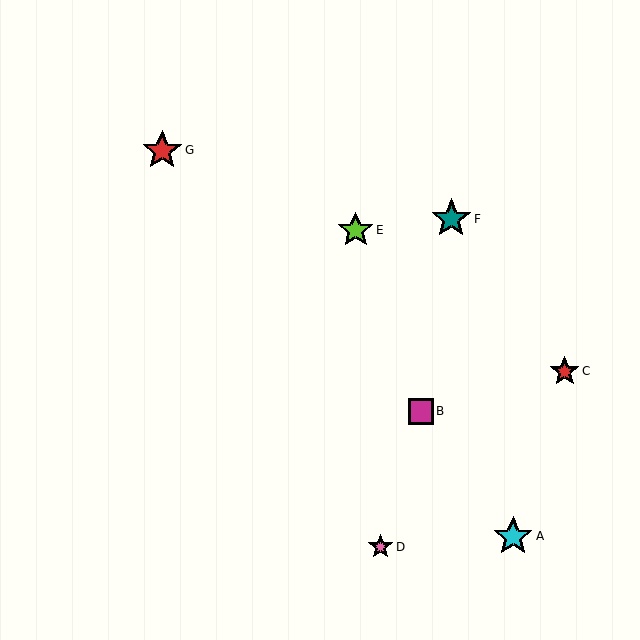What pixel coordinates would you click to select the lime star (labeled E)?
Click at (356, 230) to select the lime star E.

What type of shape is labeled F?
Shape F is a teal star.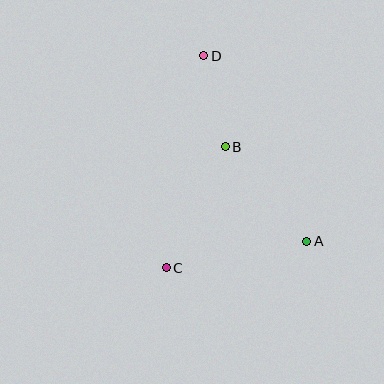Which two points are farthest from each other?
Points C and D are farthest from each other.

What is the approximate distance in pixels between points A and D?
The distance between A and D is approximately 212 pixels.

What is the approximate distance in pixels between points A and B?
The distance between A and B is approximately 125 pixels.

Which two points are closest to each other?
Points B and D are closest to each other.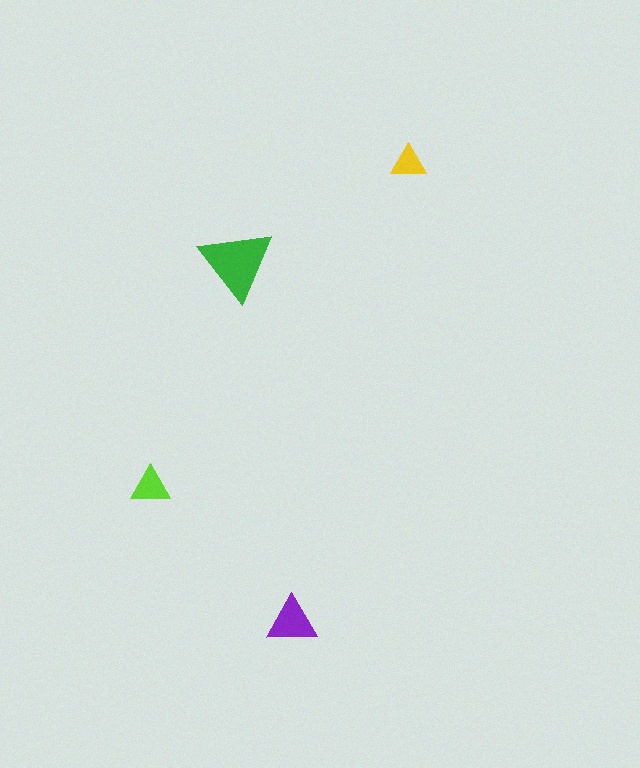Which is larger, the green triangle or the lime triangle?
The green one.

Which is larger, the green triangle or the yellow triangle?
The green one.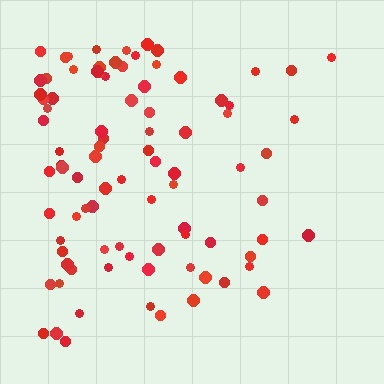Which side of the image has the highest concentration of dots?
The left.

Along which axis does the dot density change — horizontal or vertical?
Horizontal.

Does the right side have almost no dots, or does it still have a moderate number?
Still a moderate number, just noticeably fewer than the left.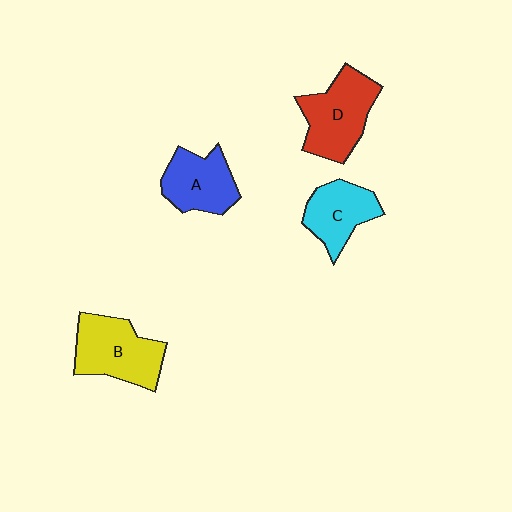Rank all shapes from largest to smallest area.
From largest to smallest: B (yellow), D (red), A (blue), C (cyan).